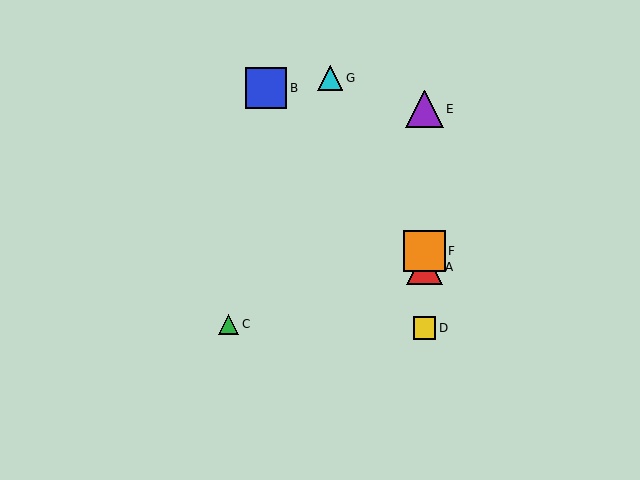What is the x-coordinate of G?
Object G is at x≈330.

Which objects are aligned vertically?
Objects A, D, E, F are aligned vertically.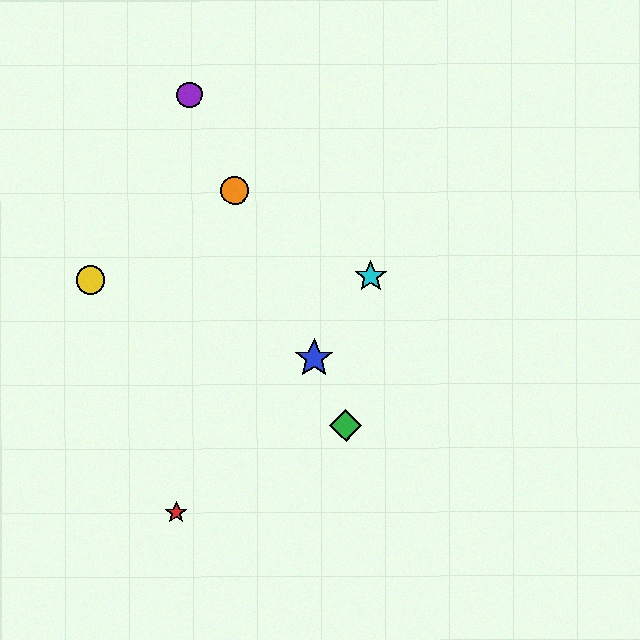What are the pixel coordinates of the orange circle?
The orange circle is at (235, 191).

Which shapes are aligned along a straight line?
The blue star, the green diamond, the purple circle, the orange circle are aligned along a straight line.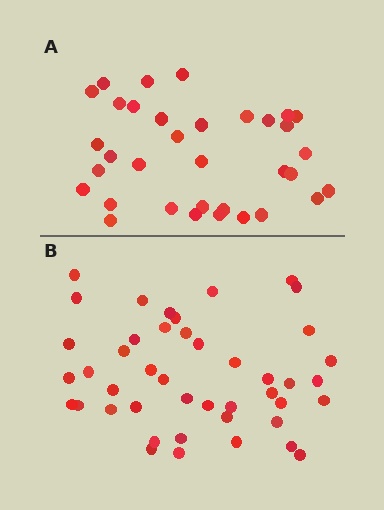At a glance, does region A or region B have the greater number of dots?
Region B (the bottom region) has more dots.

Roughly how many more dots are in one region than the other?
Region B has roughly 10 or so more dots than region A.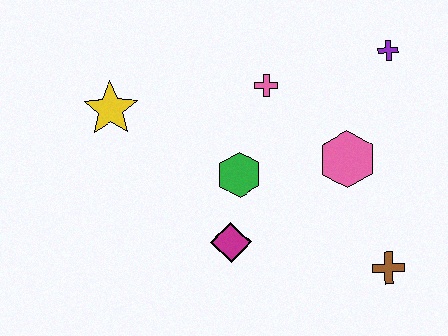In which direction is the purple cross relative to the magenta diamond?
The purple cross is above the magenta diamond.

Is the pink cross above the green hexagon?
Yes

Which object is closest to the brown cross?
The pink hexagon is closest to the brown cross.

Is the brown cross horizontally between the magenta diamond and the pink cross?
No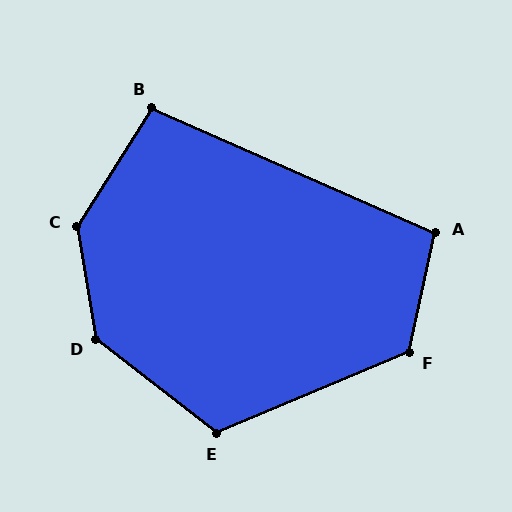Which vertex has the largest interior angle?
C, at approximately 139 degrees.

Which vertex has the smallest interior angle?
B, at approximately 98 degrees.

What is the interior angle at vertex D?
Approximately 137 degrees (obtuse).